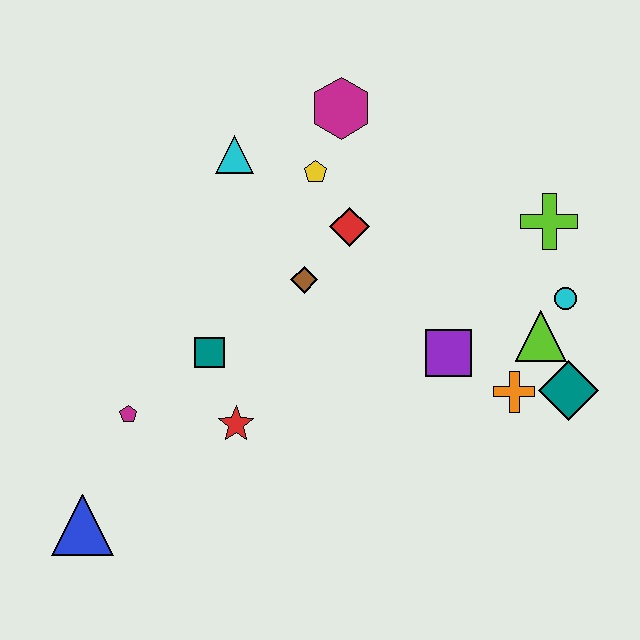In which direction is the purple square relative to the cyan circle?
The purple square is to the left of the cyan circle.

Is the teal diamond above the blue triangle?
Yes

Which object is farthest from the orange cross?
The blue triangle is farthest from the orange cross.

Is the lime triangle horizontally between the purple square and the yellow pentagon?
No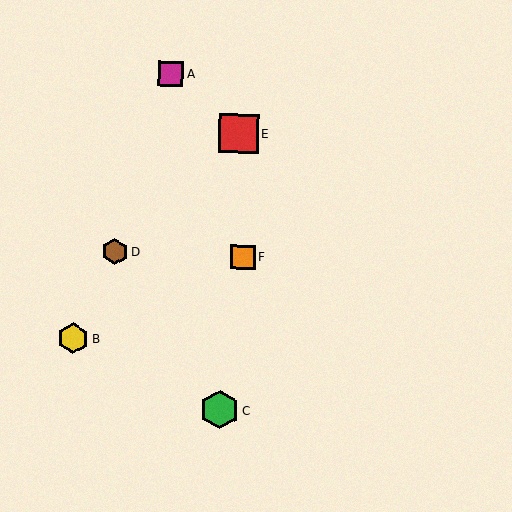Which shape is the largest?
The red square (labeled E) is the largest.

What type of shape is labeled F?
Shape F is an orange square.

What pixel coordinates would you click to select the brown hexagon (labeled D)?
Click at (115, 252) to select the brown hexagon D.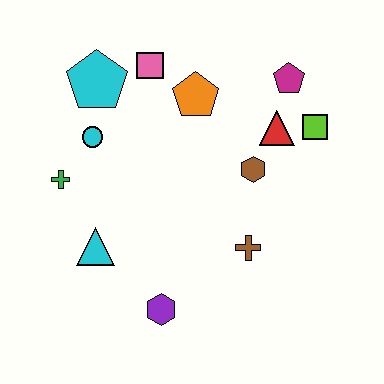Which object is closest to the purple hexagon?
The cyan triangle is closest to the purple hexagon.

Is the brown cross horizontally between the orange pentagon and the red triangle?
Yes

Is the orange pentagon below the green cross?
No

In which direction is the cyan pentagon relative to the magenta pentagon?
The cyan pentagon is to the left of the magenta pentagon.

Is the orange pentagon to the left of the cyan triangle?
No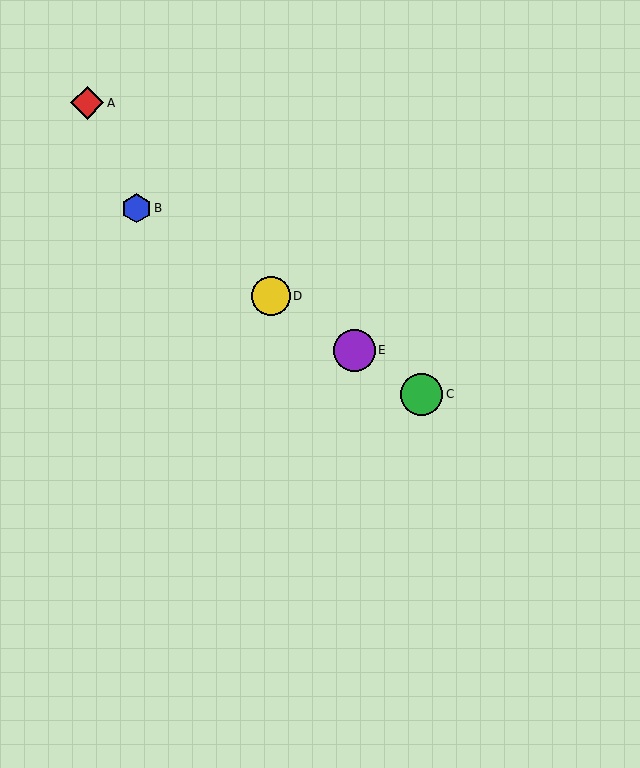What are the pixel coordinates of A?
Object A is at (87, 103).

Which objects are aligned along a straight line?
Objects B, C, D, E are aligned along a straight line.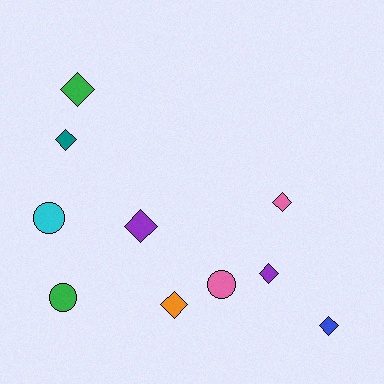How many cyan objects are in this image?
There is 1 cyan object.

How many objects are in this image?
There are 10 objects.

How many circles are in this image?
There are 3 circles.